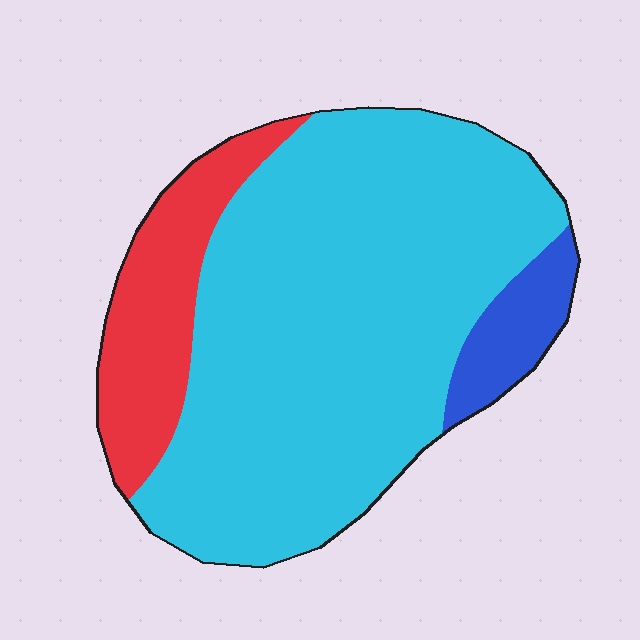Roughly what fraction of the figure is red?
Red takes up less than a quarter of the figure.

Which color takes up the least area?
Blue, at roughly 10%.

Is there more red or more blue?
Red.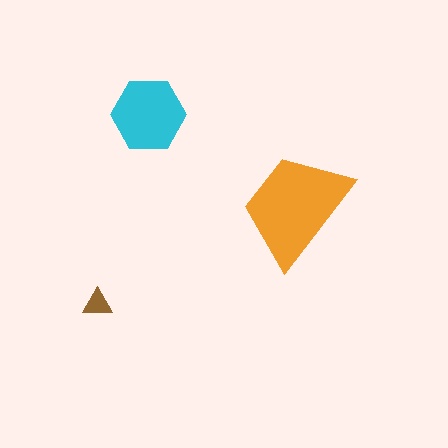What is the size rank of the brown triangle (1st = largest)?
3rd.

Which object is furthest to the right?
The orange trapezoid is rightmost.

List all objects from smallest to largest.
The brown triangle, the cyan hexagon, the orange trapezoid.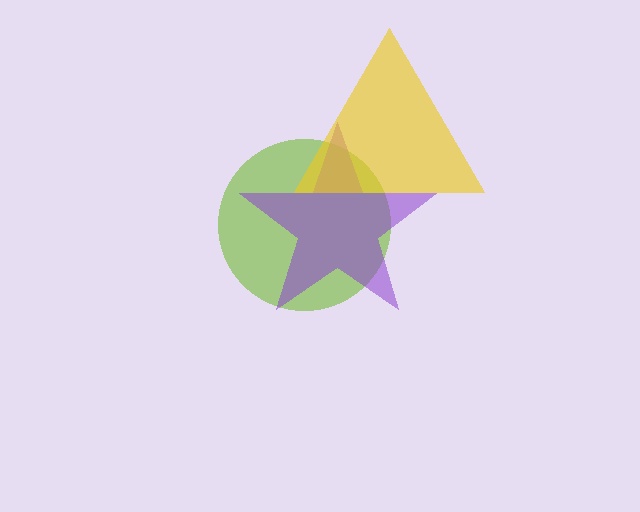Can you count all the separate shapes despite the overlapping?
Yes, there are 3 separate shapes.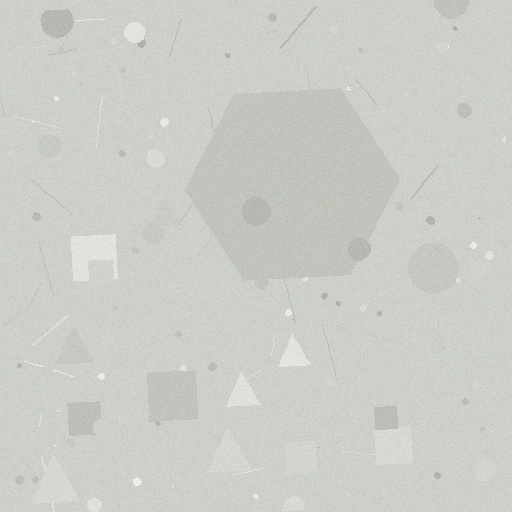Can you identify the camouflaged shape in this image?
The camouflaged shape is a hexagon.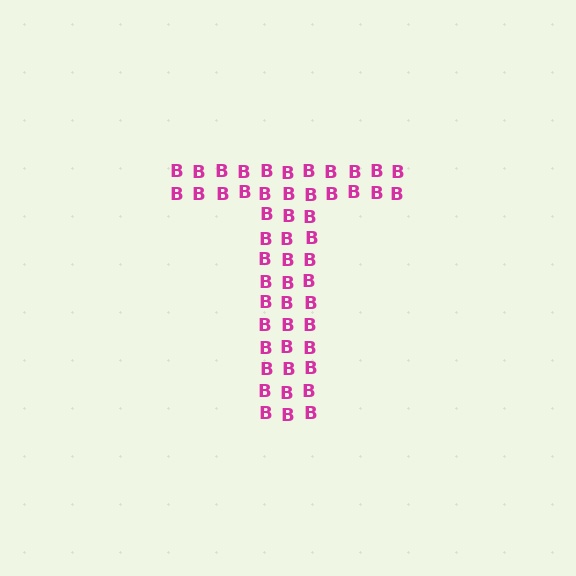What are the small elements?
The small elements are letter B's.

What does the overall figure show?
The overall figure shows the letter T.